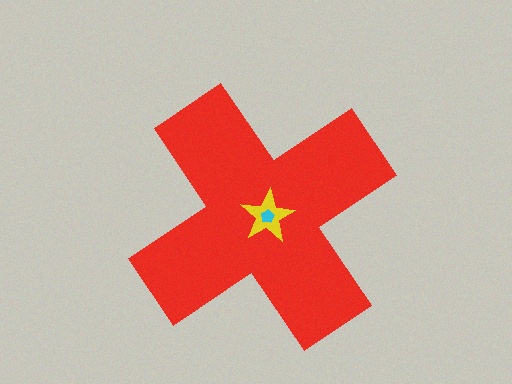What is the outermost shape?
The red cross.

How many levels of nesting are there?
3.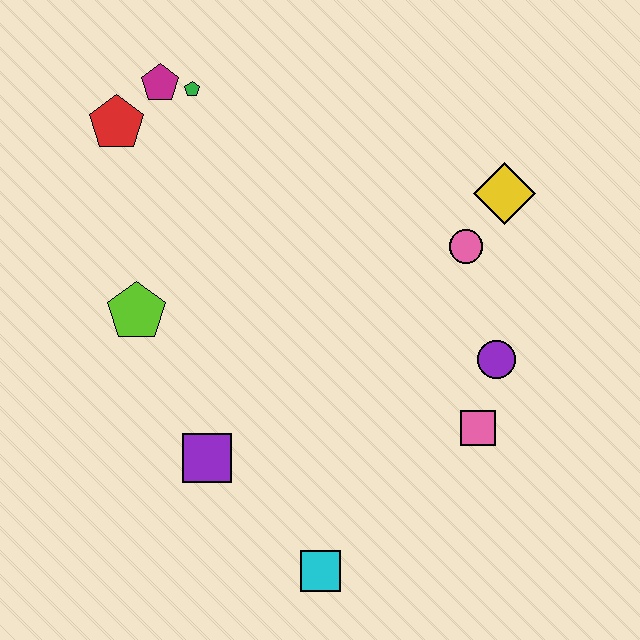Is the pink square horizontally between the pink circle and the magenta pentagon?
No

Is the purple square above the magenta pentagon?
No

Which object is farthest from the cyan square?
The magenta pentagon is farthest from the cyan square.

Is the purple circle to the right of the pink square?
Yes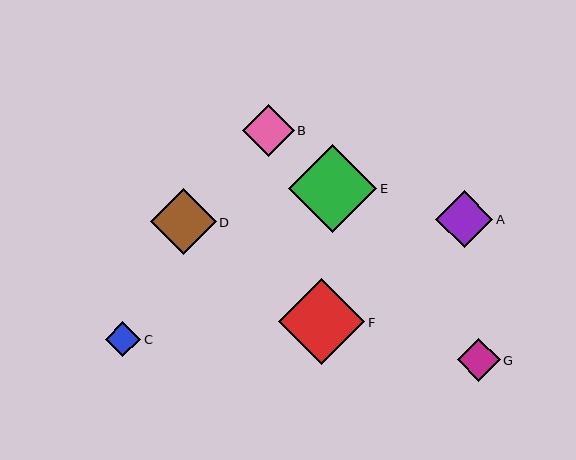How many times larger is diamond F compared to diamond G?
Diamond F is approximately 2.0 times the size of diamond G.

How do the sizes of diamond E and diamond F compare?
Diamond E and diamond F are approximately the same size.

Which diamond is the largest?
Diamond E is the largest with a size of approximately 88 pixels.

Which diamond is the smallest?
Diamond C is the smallest with a size of approximately 35 pixels.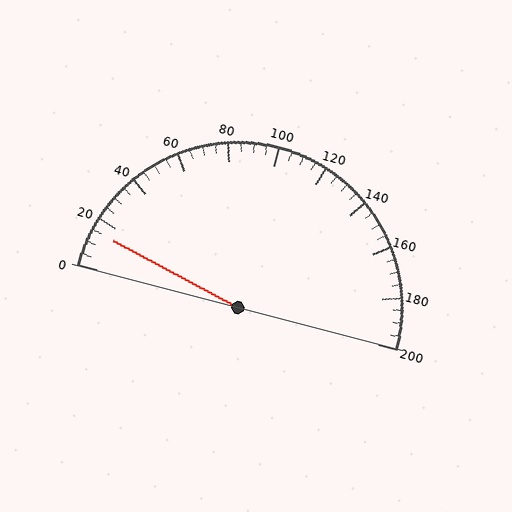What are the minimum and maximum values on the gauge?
The gauge ranges from 0 to 200.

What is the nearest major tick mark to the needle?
The nearest major tick mark is 20.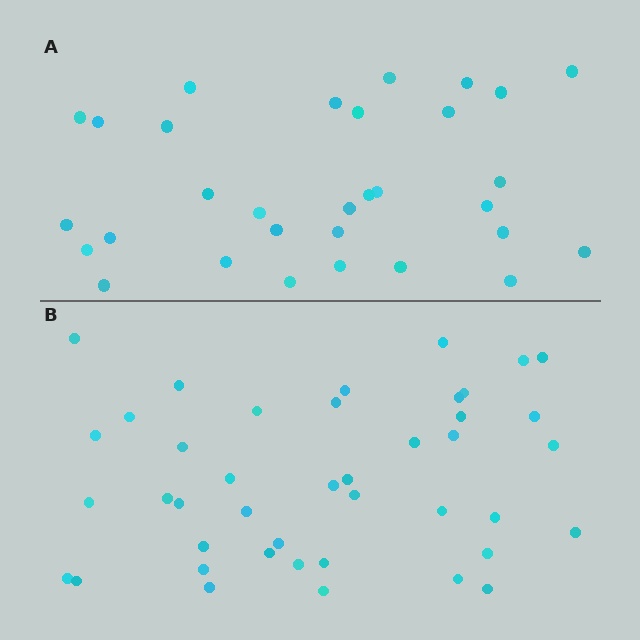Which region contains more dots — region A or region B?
Region B (the bottom region) has more dots.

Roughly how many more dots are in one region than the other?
Region B has roughly 12 or so more dots than region A.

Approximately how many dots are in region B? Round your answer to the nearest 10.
About 40 dots. (The exact count is 42, which rounds to 40.)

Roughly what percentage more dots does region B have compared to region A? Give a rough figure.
About 35% more.